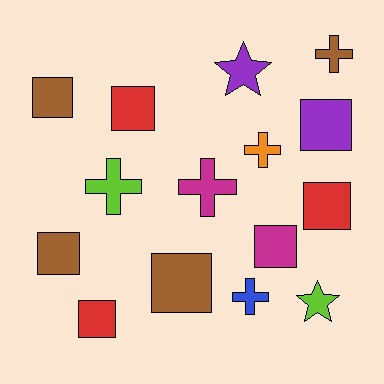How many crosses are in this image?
There are 5 crosses.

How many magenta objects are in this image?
There are 2 magenta objects.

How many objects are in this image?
There are 15 objects.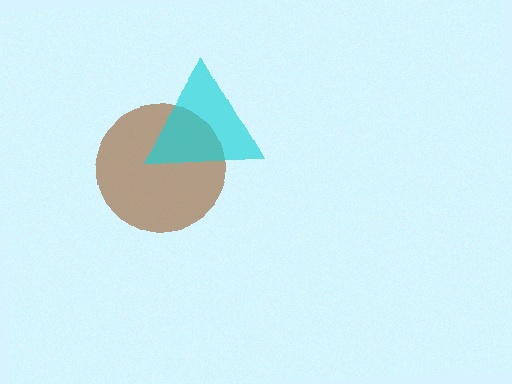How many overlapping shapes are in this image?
There are 2 overlapping shapes in the image.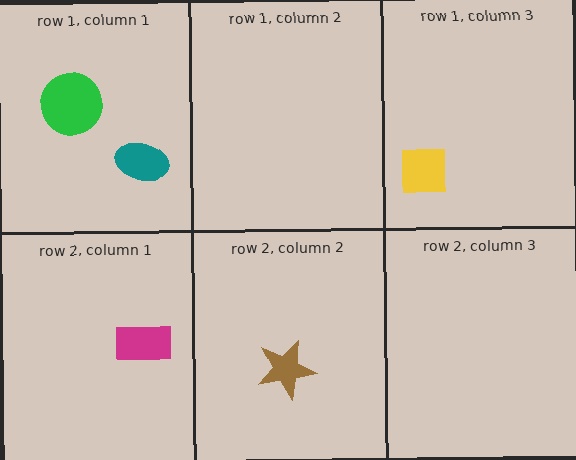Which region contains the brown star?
The row 2, column 2 region.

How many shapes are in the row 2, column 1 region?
1.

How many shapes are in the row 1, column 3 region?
1.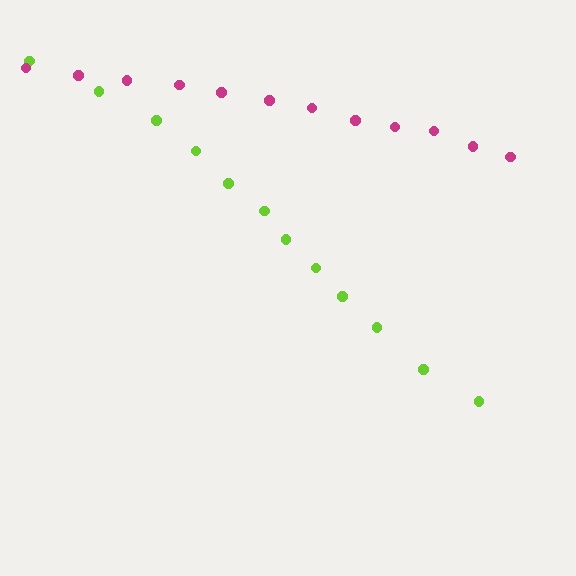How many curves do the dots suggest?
There are 2 distinct paths.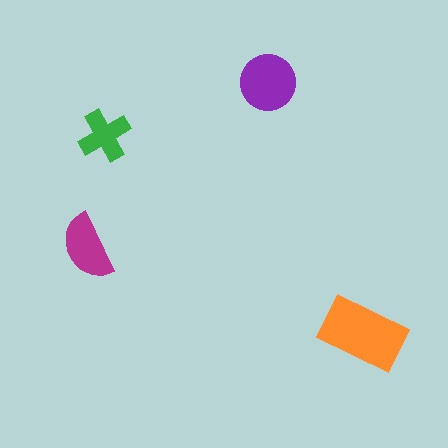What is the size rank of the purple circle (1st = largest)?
2nd.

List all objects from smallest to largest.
The green cross, the magenta semicircle, the purple circle, the orange rectangle.